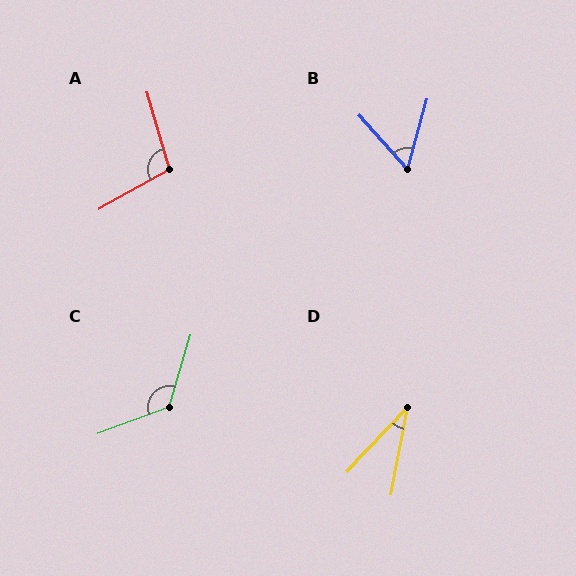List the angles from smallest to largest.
D (33°), B (57°), A (104°), C (127°).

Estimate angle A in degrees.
Approximately 104 degrees.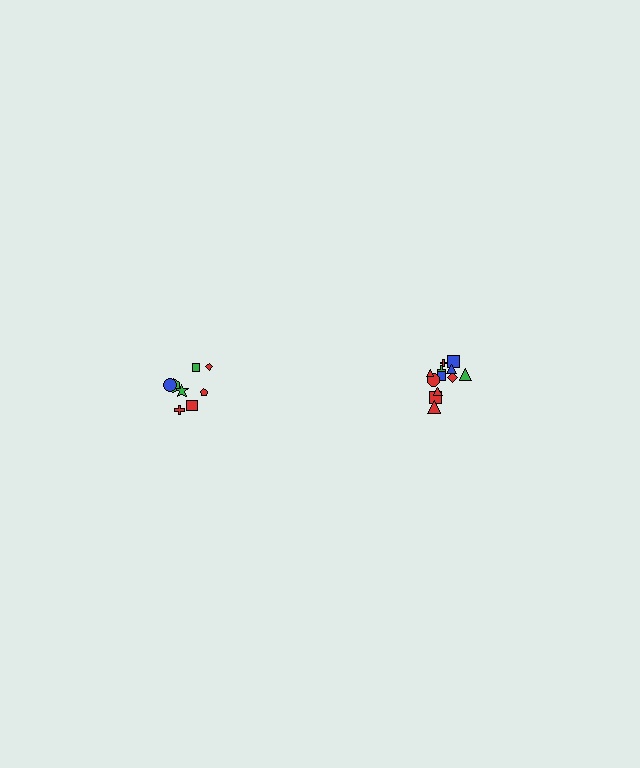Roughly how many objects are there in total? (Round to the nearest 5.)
Roughly 20 objects in total.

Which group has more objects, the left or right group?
The right group.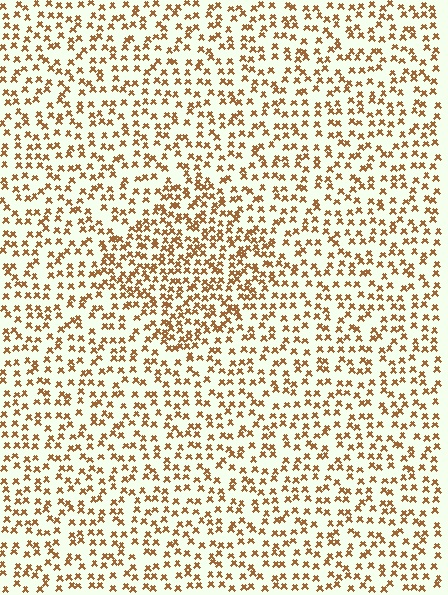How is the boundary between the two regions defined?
The boundary is defined by a change in element density (approximately 1.7x ratio). All elements are the same color, size, and shape.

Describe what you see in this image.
The image contains small brown elements arranged at two different densities. A diamond-shaped region is visible where the elements are more densely packed than the surrounding area.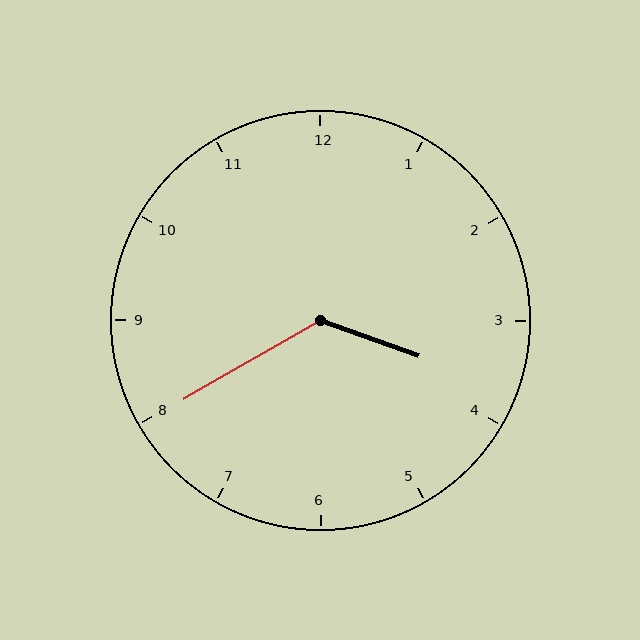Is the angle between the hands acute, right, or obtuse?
It is obtuse.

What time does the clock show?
3:40.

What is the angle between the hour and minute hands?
Approximately 130 degrees.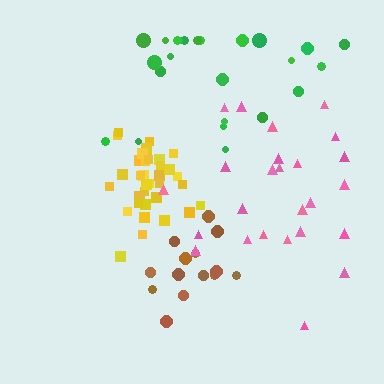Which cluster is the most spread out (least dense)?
Green.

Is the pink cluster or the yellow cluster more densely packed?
Yellow.